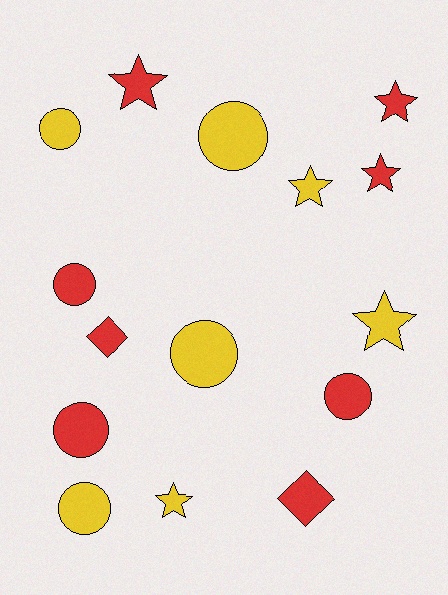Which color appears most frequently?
Red, with 8 objects.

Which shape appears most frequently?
Circle, with 7 objects.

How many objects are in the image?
There are 15 objects.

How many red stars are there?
There are 3 red stars.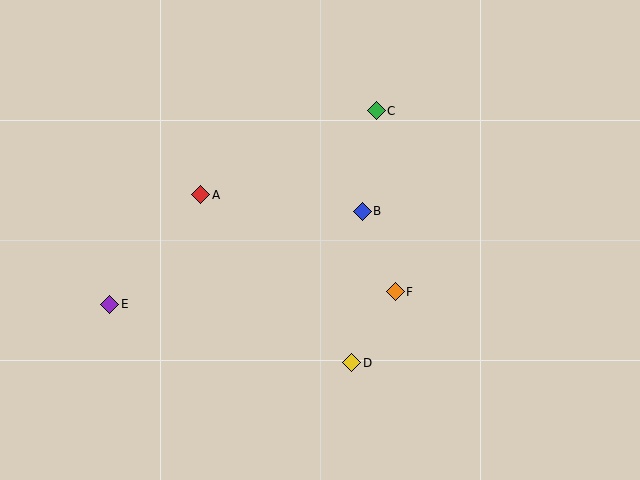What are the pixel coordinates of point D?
Point D is at (352, 363).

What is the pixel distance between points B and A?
The distance between B and A is 163 pixels.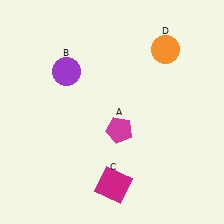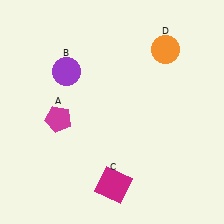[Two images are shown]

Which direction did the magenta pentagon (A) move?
The magenta pentagon (A) moved left.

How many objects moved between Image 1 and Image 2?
1 object moved between the two images.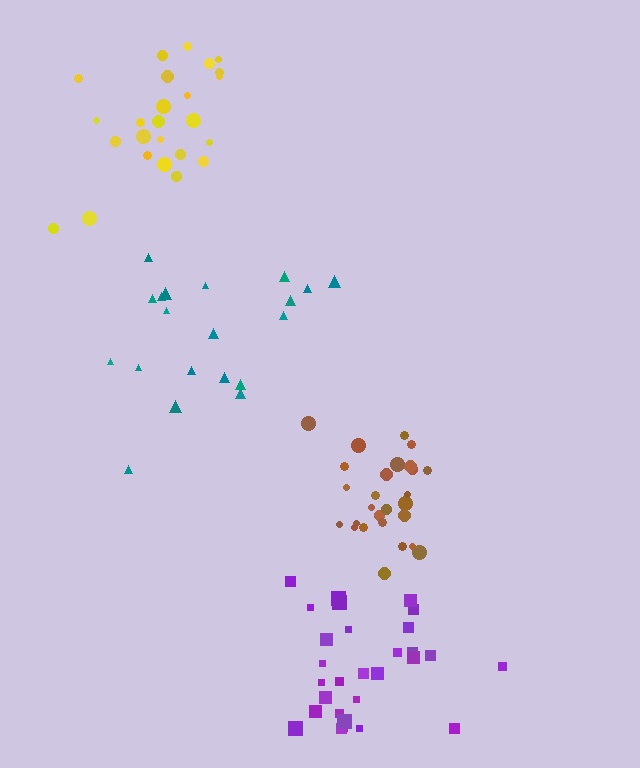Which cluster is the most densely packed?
Brown.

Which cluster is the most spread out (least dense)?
Teal.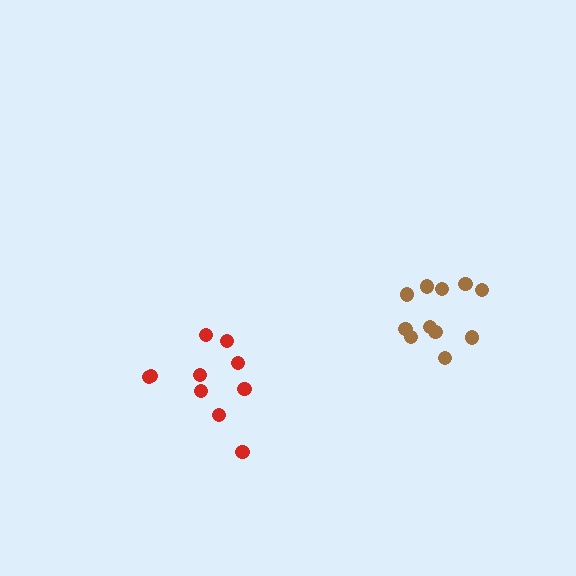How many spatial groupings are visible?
There are 2 spatial groupings.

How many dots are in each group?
Group 1: 11 dots, Group 2: 10 dots (21 total).